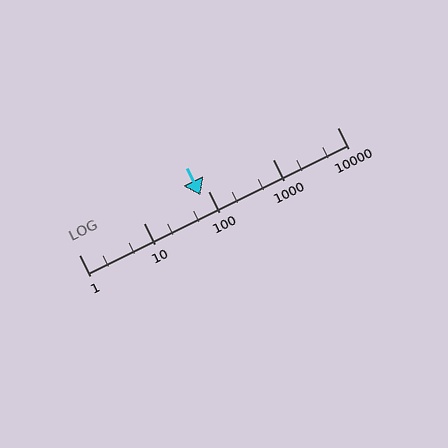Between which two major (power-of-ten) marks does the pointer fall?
The pointer is between 10 and 100.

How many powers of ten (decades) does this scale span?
The scale spans 4 decades, from 1 to 10000.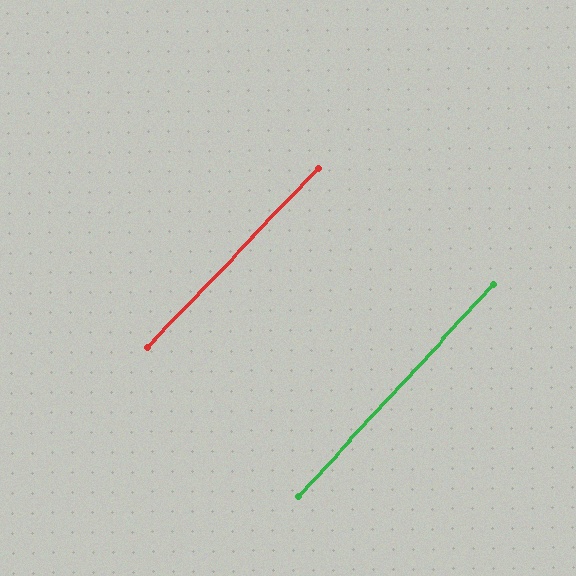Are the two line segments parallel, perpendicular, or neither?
Parallel — their directions differ by only 1.1°.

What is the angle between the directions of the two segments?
Approximately 1 degree.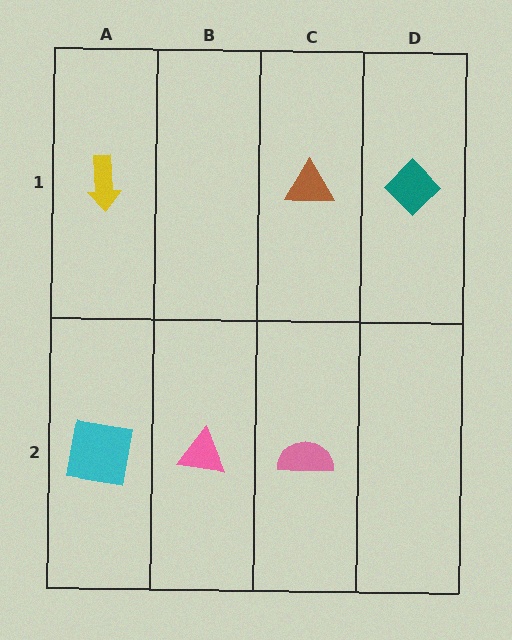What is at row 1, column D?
A teal diamond.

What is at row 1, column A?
A yellow arrow.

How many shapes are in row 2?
3 shapes.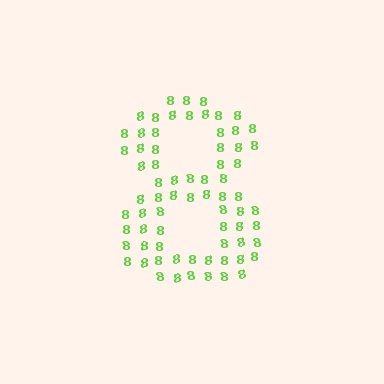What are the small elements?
The small elements are digit 8's.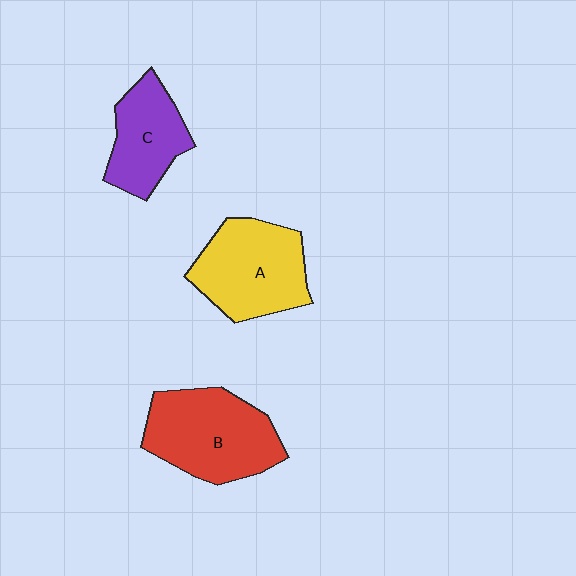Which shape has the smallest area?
Shape C (purple).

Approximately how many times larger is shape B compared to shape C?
Approximately 1.5 times.